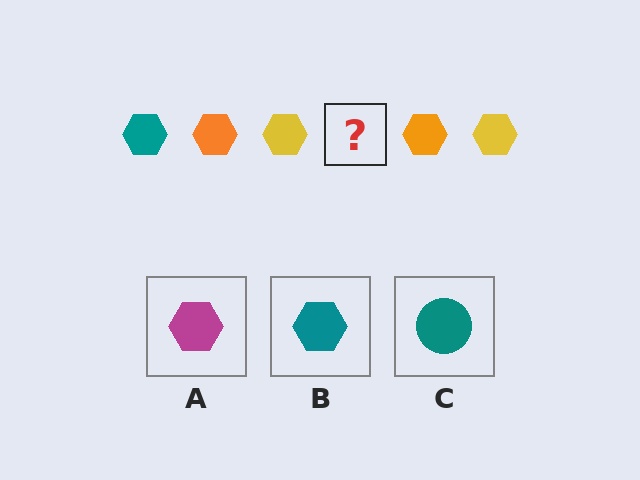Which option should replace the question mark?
Option B.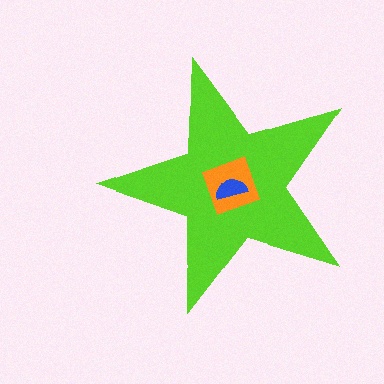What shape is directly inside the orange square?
The blue semicircle.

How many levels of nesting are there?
3.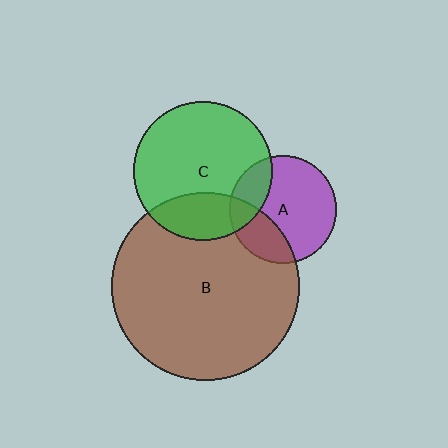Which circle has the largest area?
Circle B (brown).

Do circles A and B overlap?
Yes.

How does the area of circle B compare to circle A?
Approximately 3.0 times.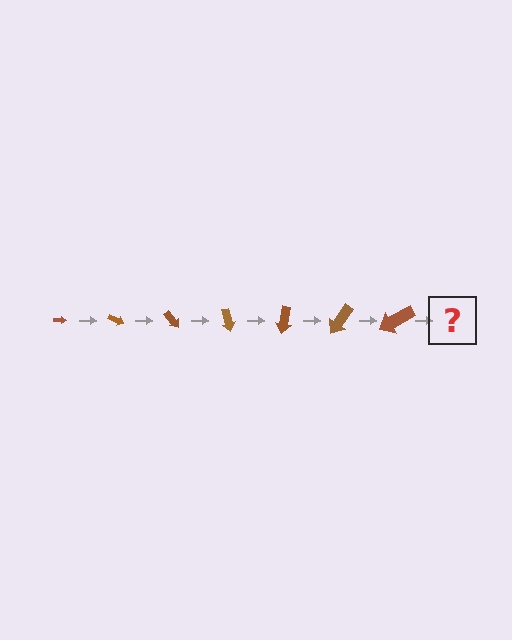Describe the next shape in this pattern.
It should be an arrow, larger than the previous one and rotated 175 degrees from the start.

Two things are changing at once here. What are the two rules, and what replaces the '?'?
The two rules are that the arrow grows larger each step and it rotates 25 degrees each step. The '?' should be an arrow, larger than the previous one and rotated 175 degrees from the start.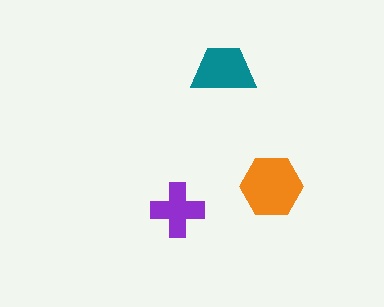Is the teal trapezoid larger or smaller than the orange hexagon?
Smaller.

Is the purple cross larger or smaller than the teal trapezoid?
Smaller.